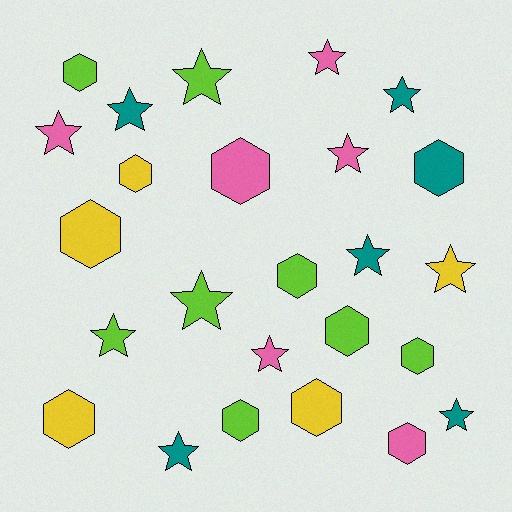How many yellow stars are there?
There is 1 yellow star.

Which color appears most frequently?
Lime, with 8 objects.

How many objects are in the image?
There are 25 objects.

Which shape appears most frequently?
Star, with 13 objects.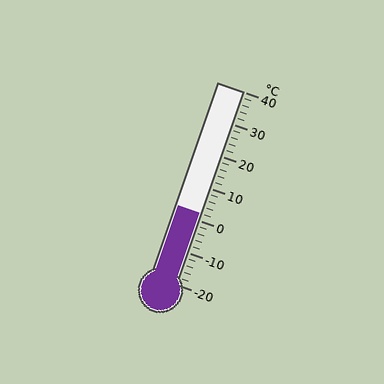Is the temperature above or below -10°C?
The temperature is above -10°C.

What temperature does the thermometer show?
The thermometer shows approximately 2°C.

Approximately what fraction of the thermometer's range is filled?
The thermometer is filled to approximately 35% of its range.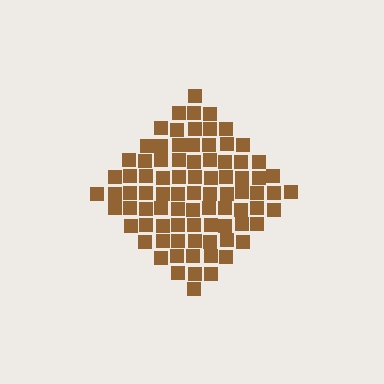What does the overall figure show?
The overall figure shows a diamond.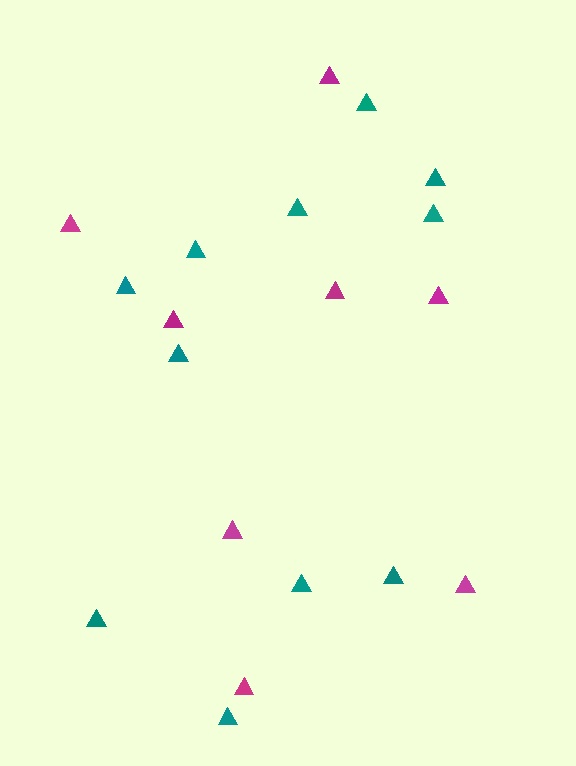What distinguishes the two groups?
There are 2 groups: one group of teal triangles (11) and one group of magenta triangles (8).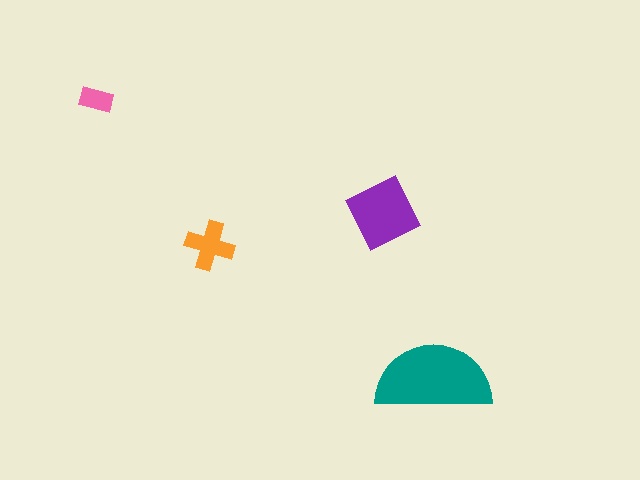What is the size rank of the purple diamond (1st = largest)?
2nd.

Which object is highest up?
The pink rectangle is topmost.